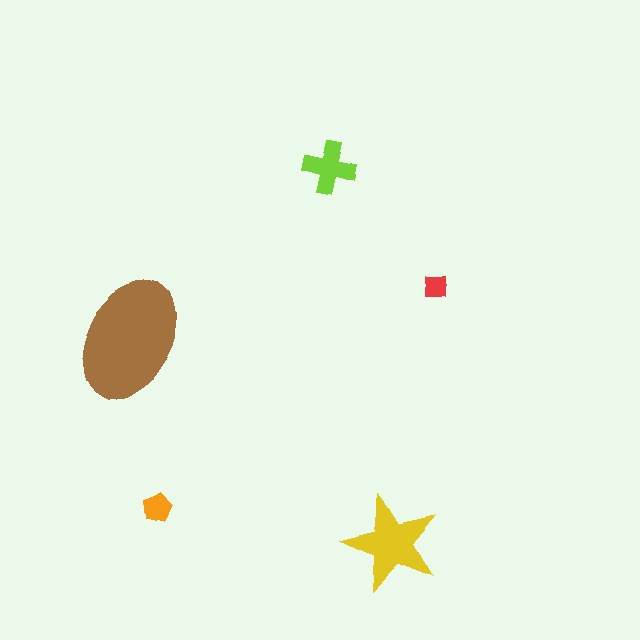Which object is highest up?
The lime cross is topmost.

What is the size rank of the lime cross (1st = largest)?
3rd.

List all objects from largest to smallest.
The brown ellipse, the yellow star, the lime cross, the orange pentagon, the red square.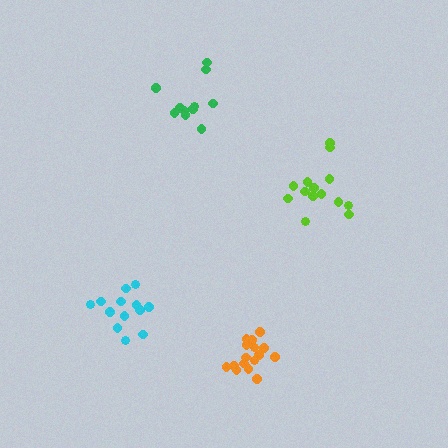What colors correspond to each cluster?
The clusters are colored: cyan, lime, green, orange.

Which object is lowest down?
The orange cluster is bottommost.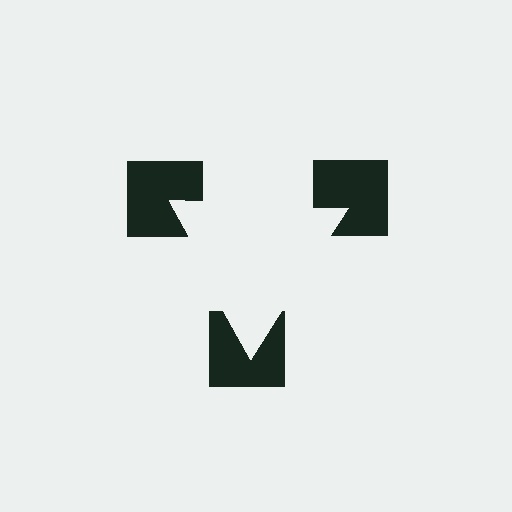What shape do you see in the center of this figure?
An illusory triangle — its edges are inferred from the aligned wedge cuts in the notched squares, not physically drawn.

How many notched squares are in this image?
There are 3 — one at each vertex of the illusory triangle.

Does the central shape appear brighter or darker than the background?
It typically appears slightly brighter than the background, even though no actual brightness change is drawn.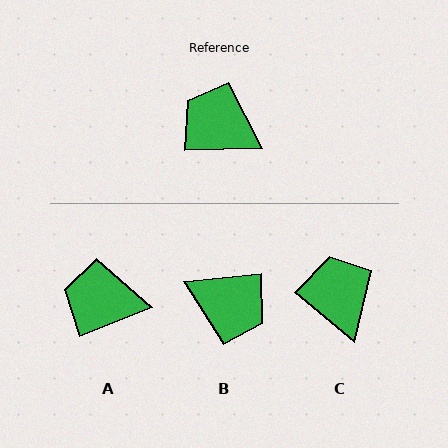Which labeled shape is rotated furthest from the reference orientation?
B, about 175 degrees away.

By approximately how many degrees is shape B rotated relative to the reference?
Approximately 175 degrees clockwise.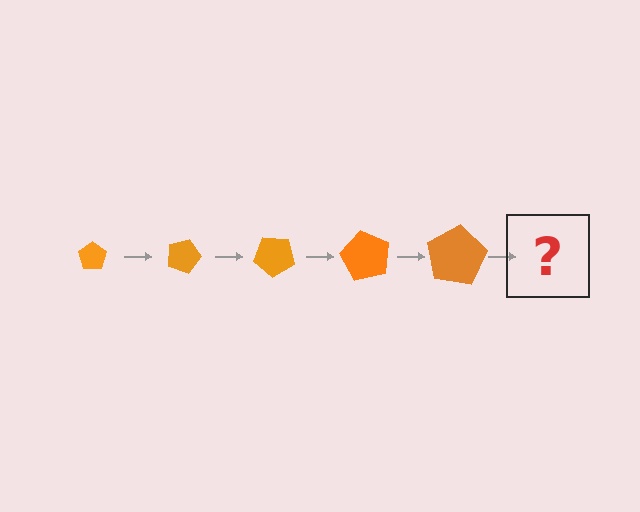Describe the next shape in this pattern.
It should be a pentagon, larger than the previous one and rotated 100 degrees from the start.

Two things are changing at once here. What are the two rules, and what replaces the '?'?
The two rules are that the pentagon grows larger each step and it rotates 20 degrees each step. The '?' should be a pentagon, larger than the previous one and rotated 100 degrees from the start.